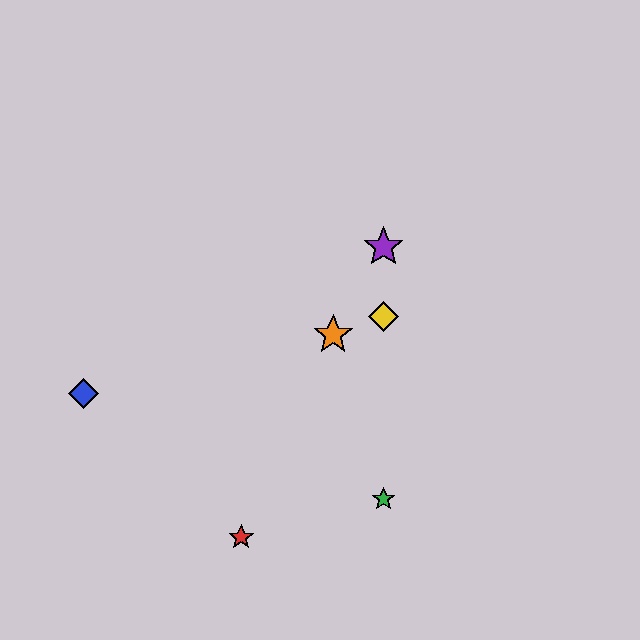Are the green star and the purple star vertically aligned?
Yes, both are at x≈384.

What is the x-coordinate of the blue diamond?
The blue diamond is at x≈83.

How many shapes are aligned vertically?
3 shapes (the green star, the yellow diamond, the purple star) are aligned vertically.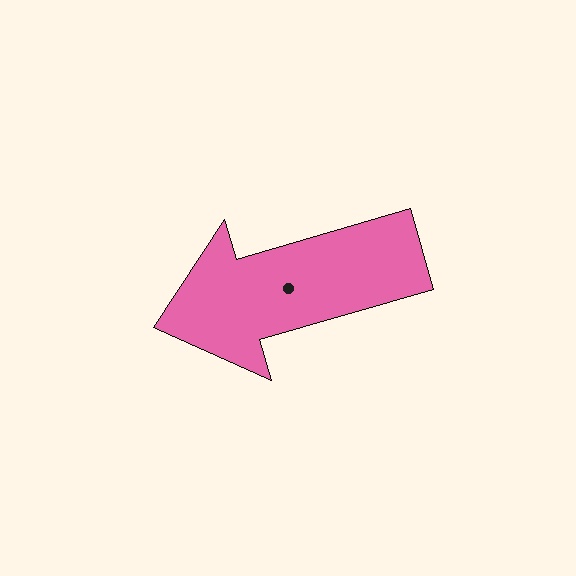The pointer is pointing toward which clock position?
Roughly 8 o'clock.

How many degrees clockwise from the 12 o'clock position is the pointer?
Approximately 254 degrees.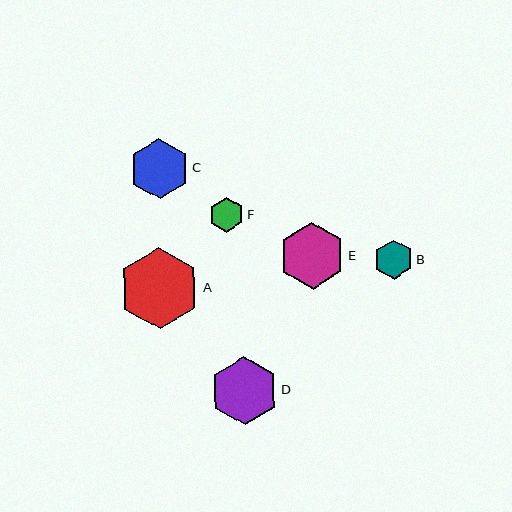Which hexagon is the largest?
Hexagon A is the largest with a size of approximately 81 pixels.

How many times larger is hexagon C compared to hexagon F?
Hexagon C is approximately 1.7 times the size of hexagon F.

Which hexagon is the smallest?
Hexagon F is the smallest with a size of approximately 35 pixels.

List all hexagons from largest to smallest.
From largest to smallest: A, D, E, C, B, F.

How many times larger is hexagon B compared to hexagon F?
Hexagon B is approximately 1.1 times the size of hexagon F.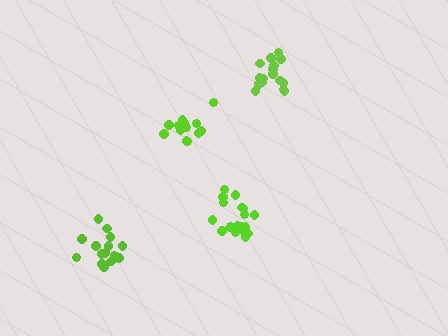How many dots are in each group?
Group 1: 16 dots, Group 2: 20 dots, Group 3: 15 dots, Group 4: 14 dots (65 total).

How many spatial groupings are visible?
There are 4 spatial groupings.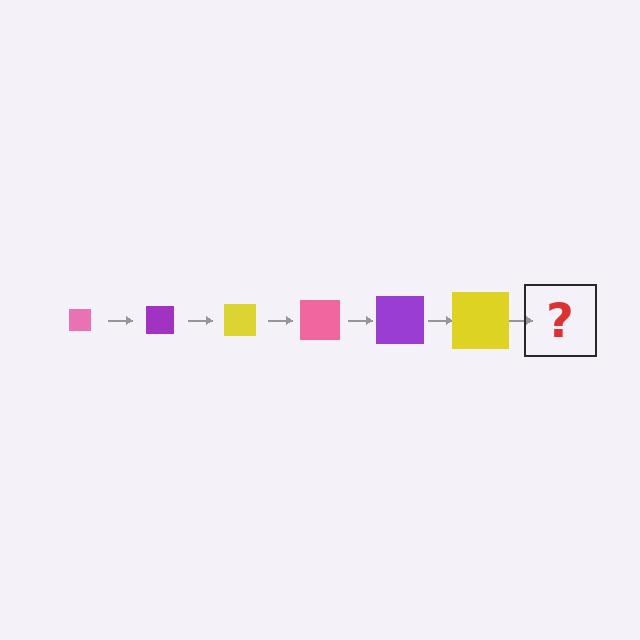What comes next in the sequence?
The next element should be a pink square, larger than the previous one.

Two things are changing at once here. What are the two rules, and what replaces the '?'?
The two rules are that the square grows larger each step and the color cycles through pink, purple, and yellow. The '?' should be a pink square, larger than the previous one.